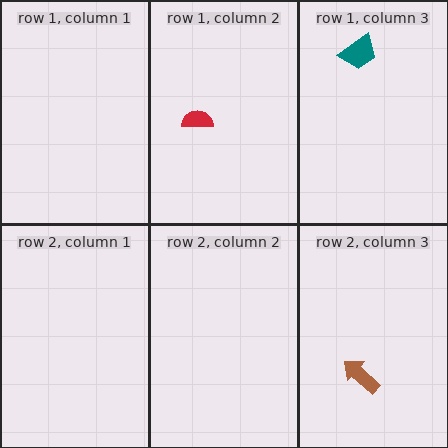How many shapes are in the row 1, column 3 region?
1.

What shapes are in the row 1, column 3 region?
The teal trapezoid.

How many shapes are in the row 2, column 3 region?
1.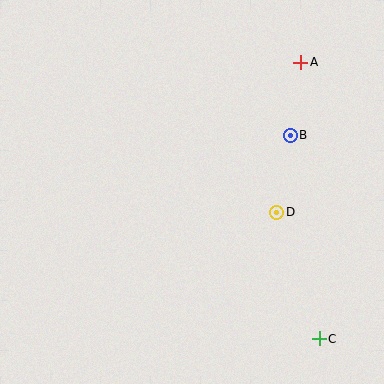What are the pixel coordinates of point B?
Point B is at (290, 135).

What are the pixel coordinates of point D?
Point D is at (277, 212).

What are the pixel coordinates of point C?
Point C is at (319, 339).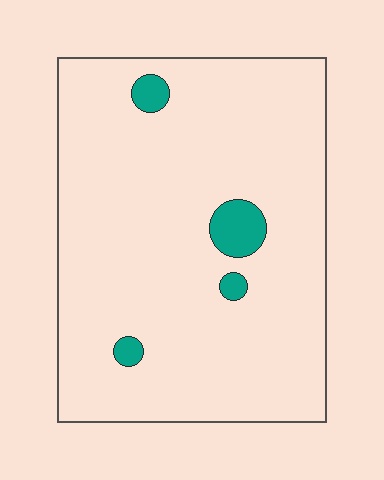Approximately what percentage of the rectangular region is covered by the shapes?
Approximately 5%.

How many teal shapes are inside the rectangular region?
4.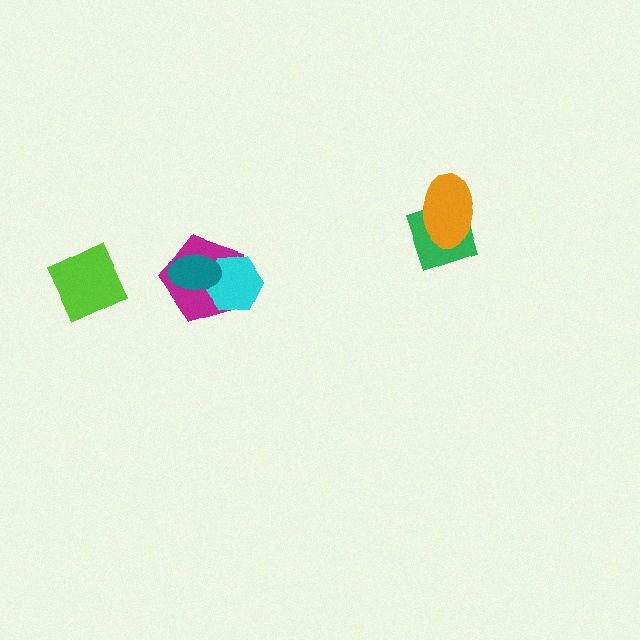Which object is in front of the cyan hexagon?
The teal ellipse is in front of the cyan hexagon.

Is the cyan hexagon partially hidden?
Yes, it is partially covered by another shape.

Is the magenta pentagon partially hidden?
Yes, it is partially covered by another shape.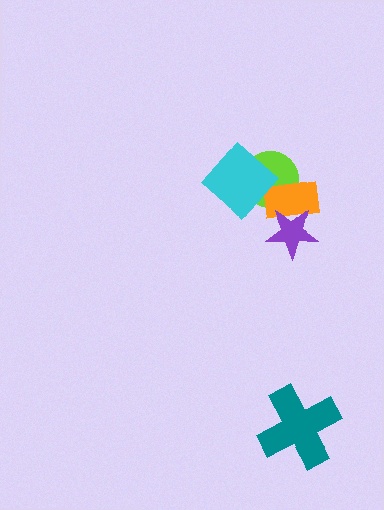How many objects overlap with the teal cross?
0 objects overlap with the teal cross.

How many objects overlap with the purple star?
1 object overlaps with the purple star.